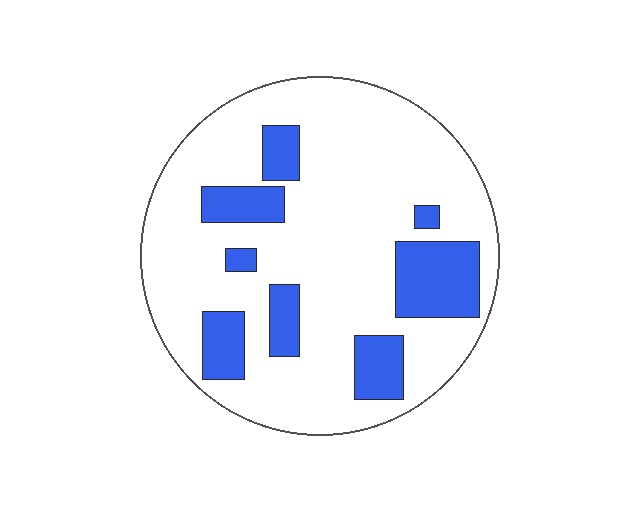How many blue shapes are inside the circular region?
8.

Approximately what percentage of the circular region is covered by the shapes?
Approximately 20%.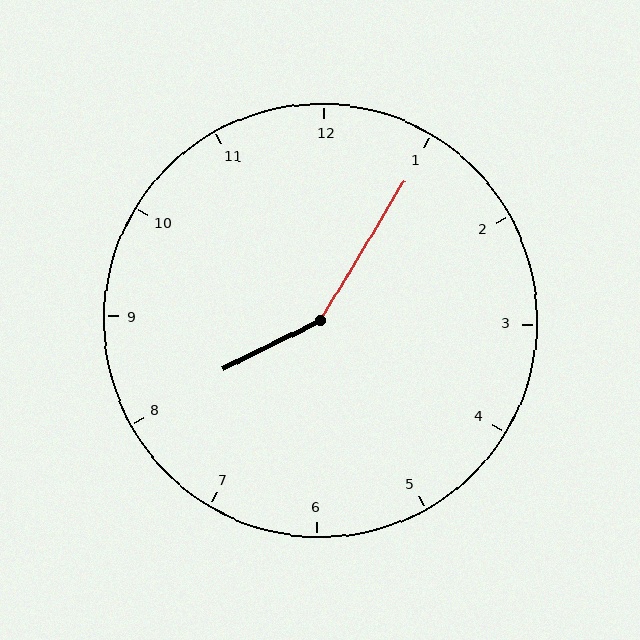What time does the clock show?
8:05.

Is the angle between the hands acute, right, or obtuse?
It is obtuse.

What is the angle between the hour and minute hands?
Approximately 148 degrees.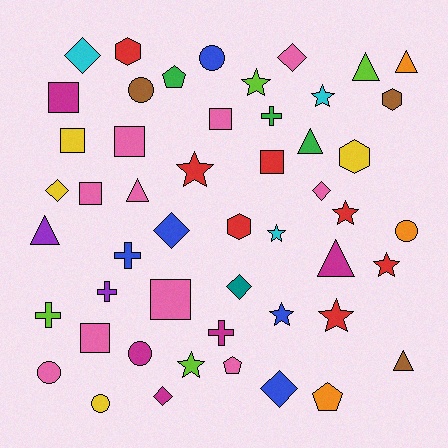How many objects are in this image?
There are 50 objects.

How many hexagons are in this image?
There are 4 hexagons.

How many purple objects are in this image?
There are 2 purple objects.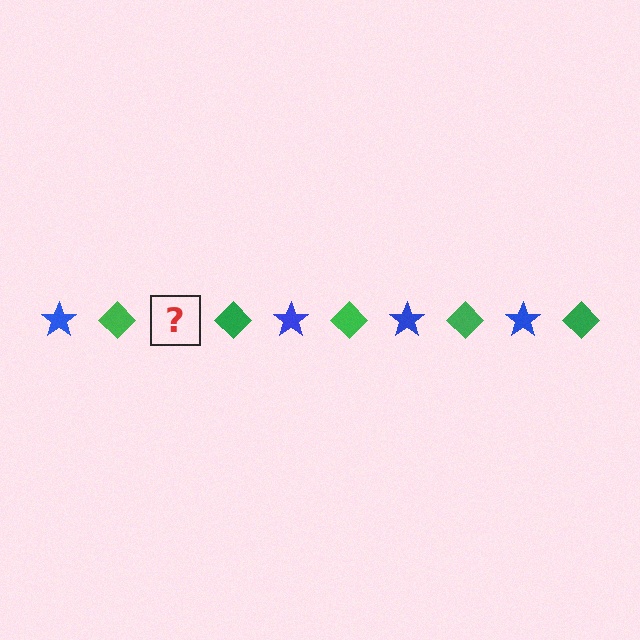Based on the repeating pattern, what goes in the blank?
The blank should be a blue star.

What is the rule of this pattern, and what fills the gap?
The rule is that the pattern alternates between blue star and green diamond. The gap should be filled with a blue star.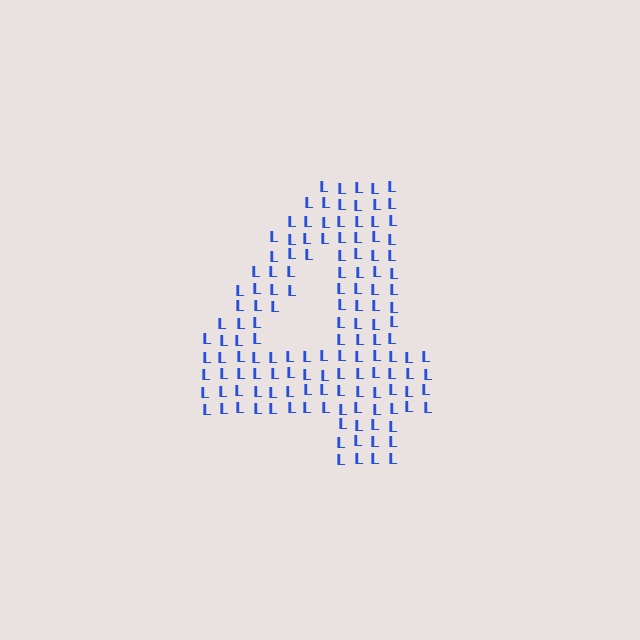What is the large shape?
The large shape is the digit 4.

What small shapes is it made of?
It is made of small letter L's.